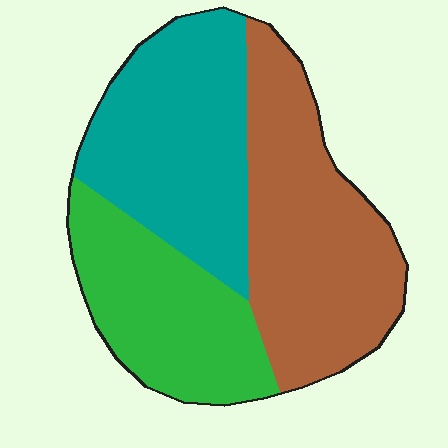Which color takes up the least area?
Green, at roughly 25%.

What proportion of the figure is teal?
Teal takes up between a third and a half of the figure.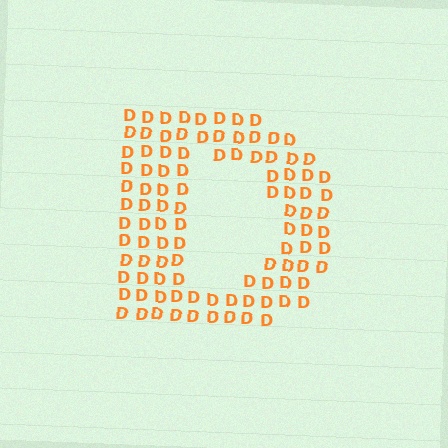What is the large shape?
The large shape is the letter D.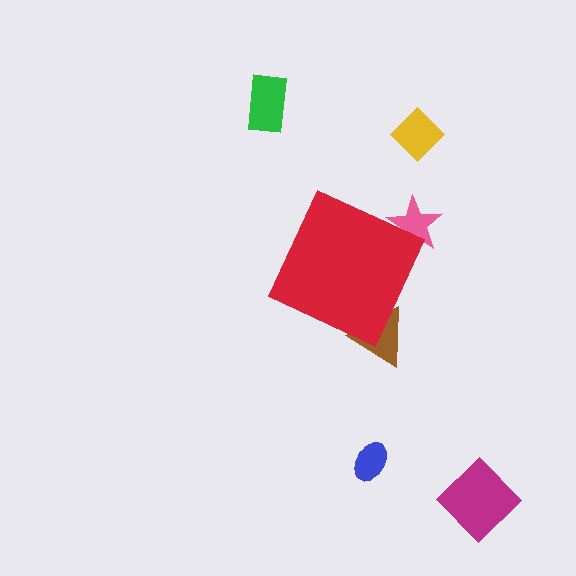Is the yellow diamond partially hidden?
No, the yellow diamond is fully visible.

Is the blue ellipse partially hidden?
No, the blue ellipse is fully visible.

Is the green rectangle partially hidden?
No, the green rectangle is fully visible.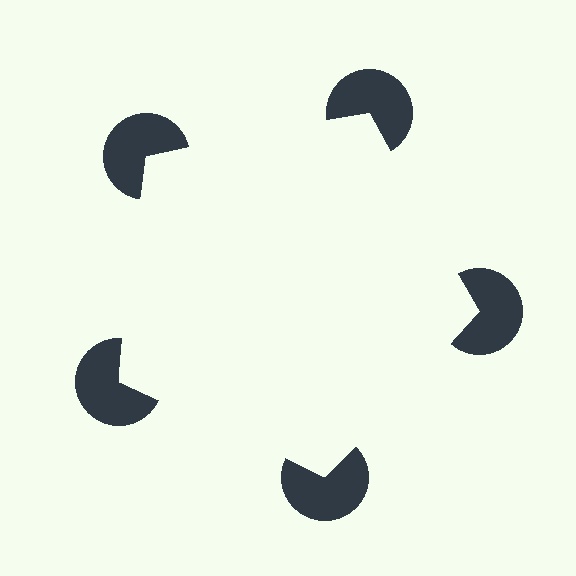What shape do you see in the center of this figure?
An illusory pentagon — its edges are inferred from the aligned wedge cuts in the pac-man discs, not physically drawn.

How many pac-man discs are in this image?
There are 5 — one at each vertex of the illusory pentagon.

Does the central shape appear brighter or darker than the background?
It typically appears slightly brighter than the background, even though no actual brightness change is drawn.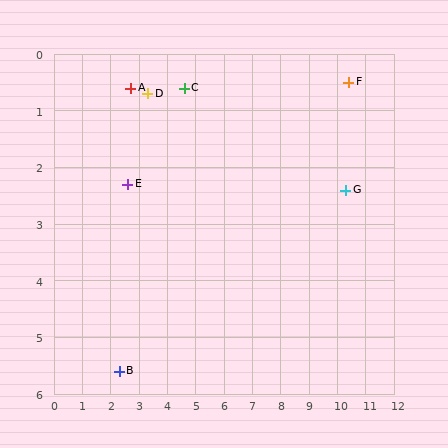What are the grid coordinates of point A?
Point A is at approximately (2.7, 0.6).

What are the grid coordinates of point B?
Point B is at approximately (2.3, 5.6).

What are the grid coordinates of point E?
Point E is at approximately (2.6, 2.3).